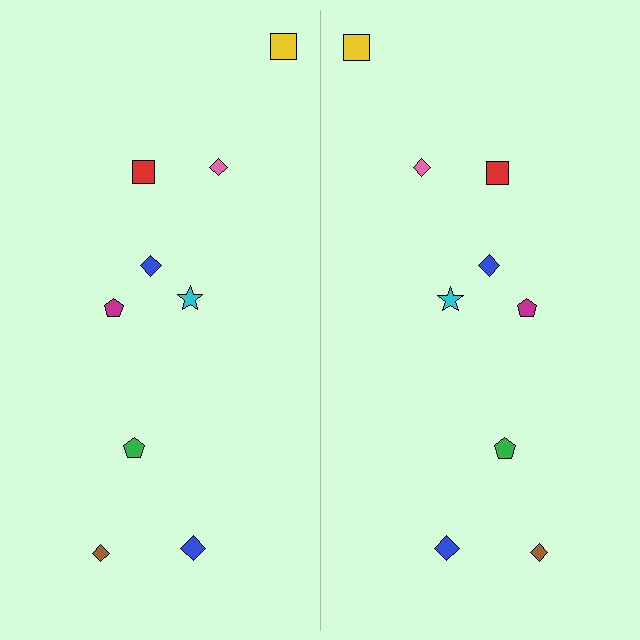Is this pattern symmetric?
Yes, this pattern has bilateral (reflection) symmetry.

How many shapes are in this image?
There are 18 shapes in this image.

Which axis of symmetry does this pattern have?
The pattern has a vertical axis of symmetry running through the center of the image.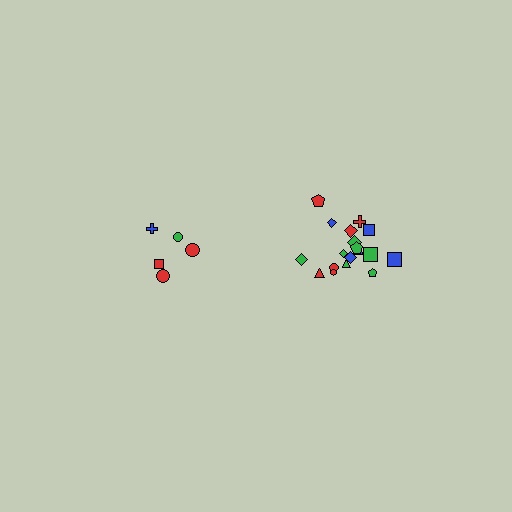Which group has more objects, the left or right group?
The right group.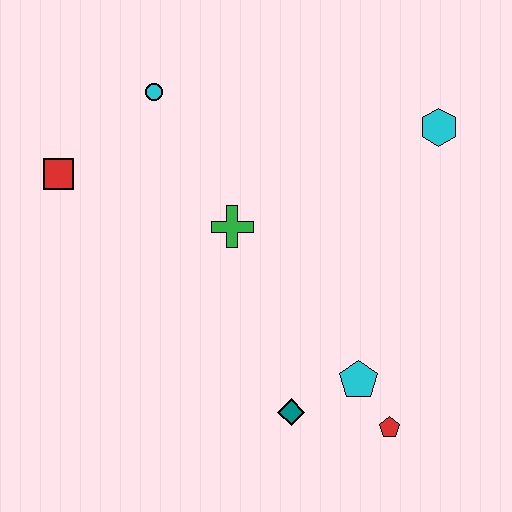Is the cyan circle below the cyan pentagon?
No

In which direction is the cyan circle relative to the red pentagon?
The cyan circle is above the red pentagon.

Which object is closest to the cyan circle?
The red square is closest to the cyan circle.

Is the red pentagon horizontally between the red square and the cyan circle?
No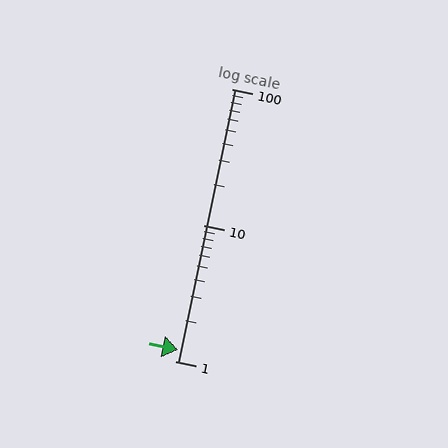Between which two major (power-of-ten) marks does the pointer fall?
The pointer is between 1 and 10.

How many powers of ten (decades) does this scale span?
The scale spans 2 decades, from 1 to 100.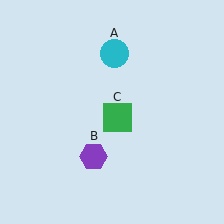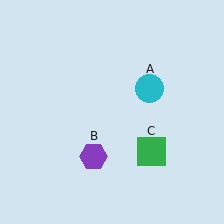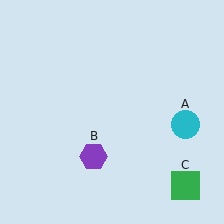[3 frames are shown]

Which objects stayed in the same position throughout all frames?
Purple hexagon (object B) remained stationary.